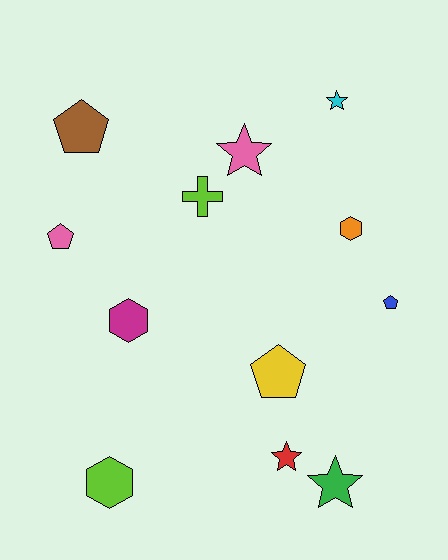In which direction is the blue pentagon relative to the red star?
The blue pentagon is above the red star.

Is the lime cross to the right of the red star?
No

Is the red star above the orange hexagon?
No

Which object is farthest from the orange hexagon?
The lime hexagon is farthest from the orange hexagon.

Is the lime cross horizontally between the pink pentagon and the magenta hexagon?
No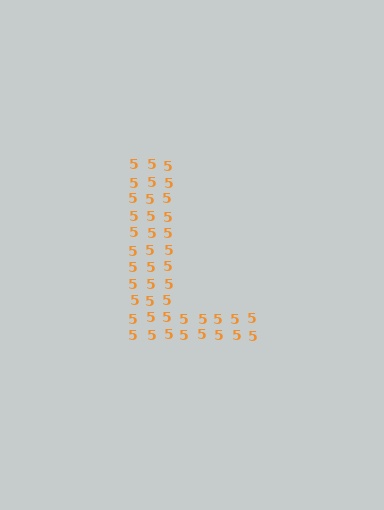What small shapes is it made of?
It is made of small digit 5's.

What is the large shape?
The large shape is the letter L.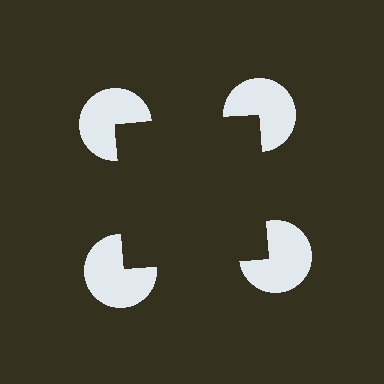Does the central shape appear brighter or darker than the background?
It typically appears slightly darker than the background, even though no actual brightness change is drawn.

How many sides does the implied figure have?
4 sides.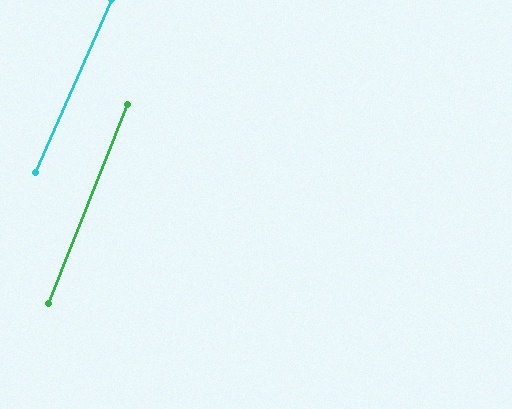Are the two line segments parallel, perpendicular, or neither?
Parallel — their directions differ by only 1.9°.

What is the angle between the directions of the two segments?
Approximately 2 degrees.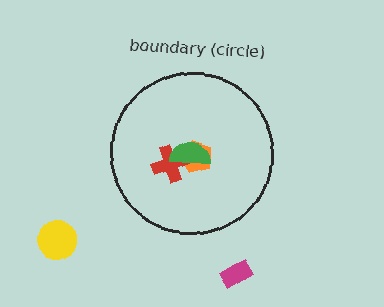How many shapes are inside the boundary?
3 inside, 2 outside.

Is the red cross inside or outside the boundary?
Inside.